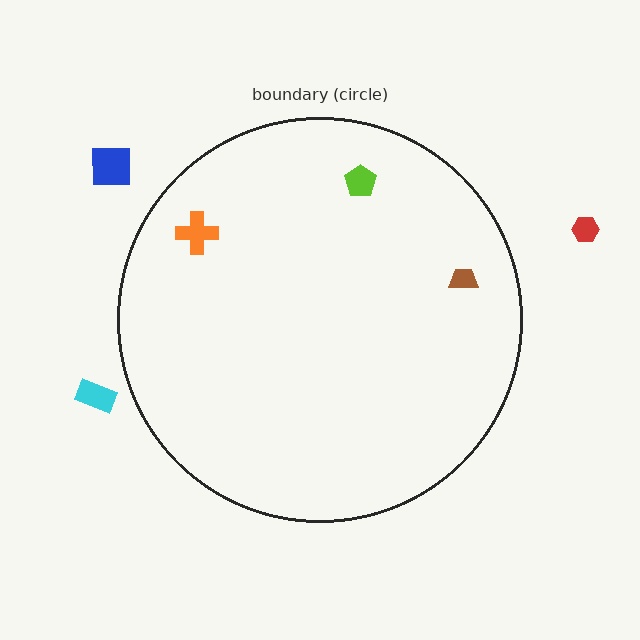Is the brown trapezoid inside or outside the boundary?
Inside.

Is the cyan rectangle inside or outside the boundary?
Outside.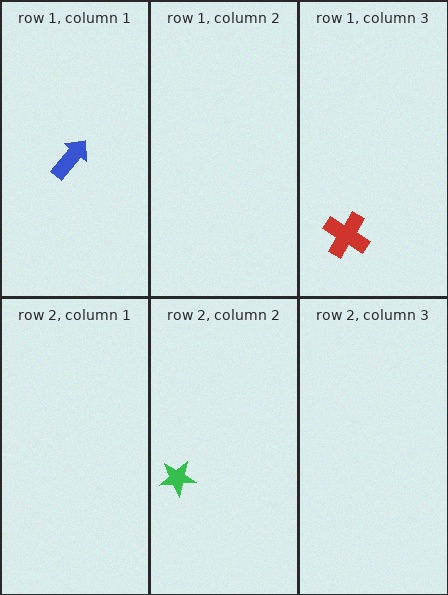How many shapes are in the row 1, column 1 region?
1.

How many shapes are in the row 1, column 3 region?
1.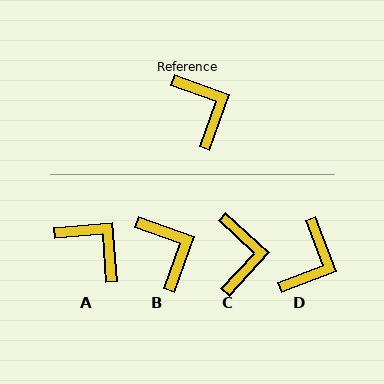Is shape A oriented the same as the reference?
No, it is off by about 24 degrees.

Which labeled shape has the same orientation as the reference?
B.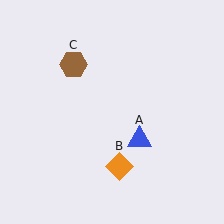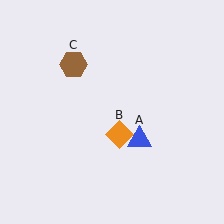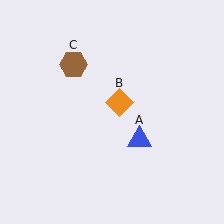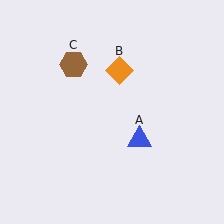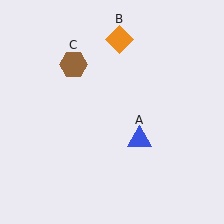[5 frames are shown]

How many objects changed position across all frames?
1 object changed position: orange diamond (object B).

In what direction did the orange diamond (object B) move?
The orange diamond (object B) moved up.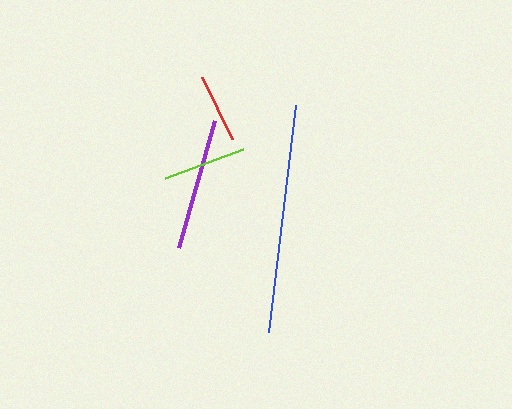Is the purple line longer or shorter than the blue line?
The blue line is longer than the purple line.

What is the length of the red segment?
The red segment is approximately 68 pixels long.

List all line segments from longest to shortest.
From longest to shortest: blue, purple, lime, red.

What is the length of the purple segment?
The purple segment is approximately 132 pixels long.